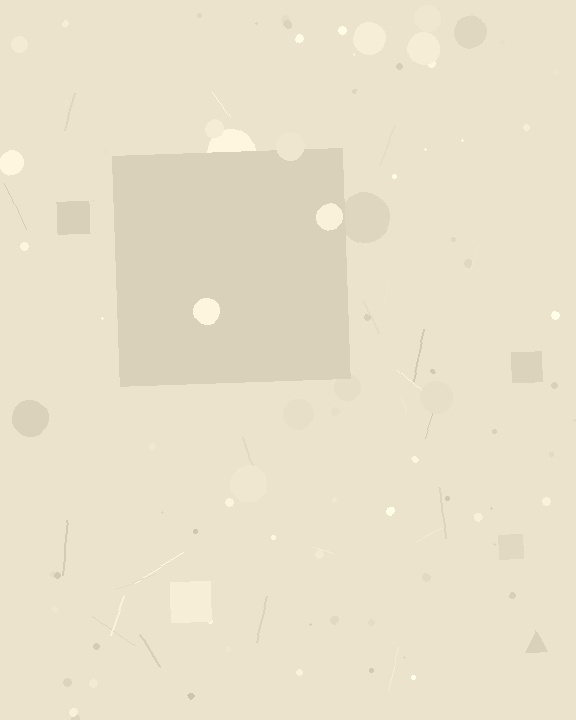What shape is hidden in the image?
A square is hidden in the image.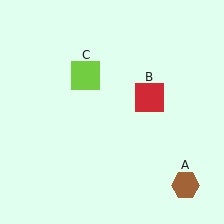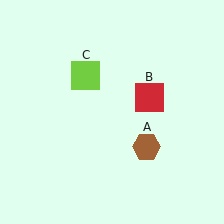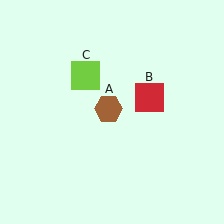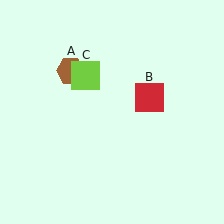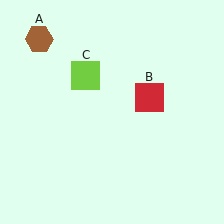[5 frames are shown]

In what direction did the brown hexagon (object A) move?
The brown hexagon (object A) moved up and to the left.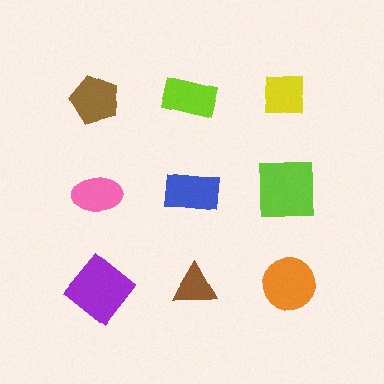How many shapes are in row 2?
3 shapes.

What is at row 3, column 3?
An orange circle.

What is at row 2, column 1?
A pink ellipse.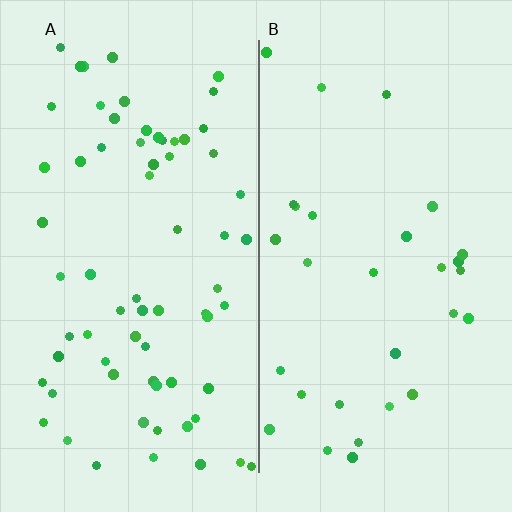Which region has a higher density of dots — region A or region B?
A (the left).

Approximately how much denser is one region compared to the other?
Approximately 2.3× — region A over region B.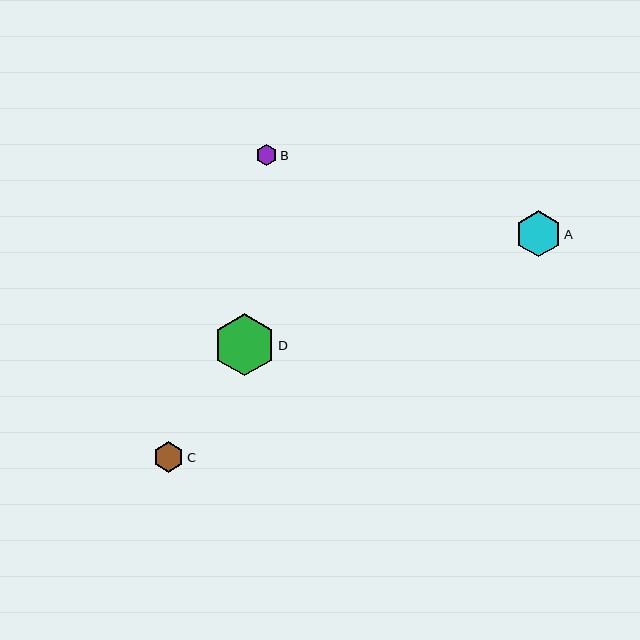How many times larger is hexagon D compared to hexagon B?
Hexagon D is approximately 2.9 times the size of hexagon B.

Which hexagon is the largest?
Hexagon D is the largest with a size of approximately 61 pixels.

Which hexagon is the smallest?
Hexagon B is the smallest with a size of approximately 21 pixels.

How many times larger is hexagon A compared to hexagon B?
Hexagon A is approximately 2.2 times the size of hexagon B.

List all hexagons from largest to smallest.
From largest to smallest: D, A, C, B.